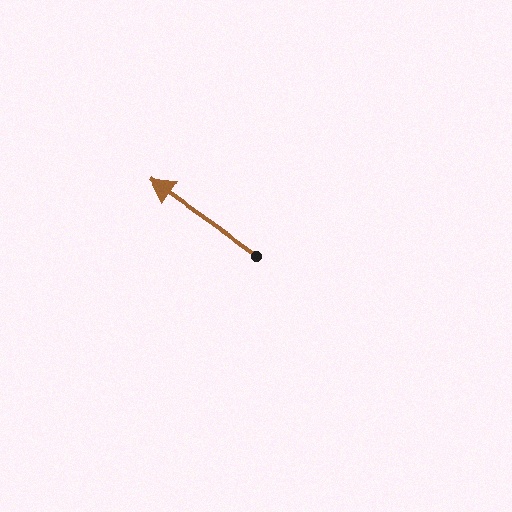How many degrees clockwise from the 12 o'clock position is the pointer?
Approximately 305 degrees.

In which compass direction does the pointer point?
Northwest.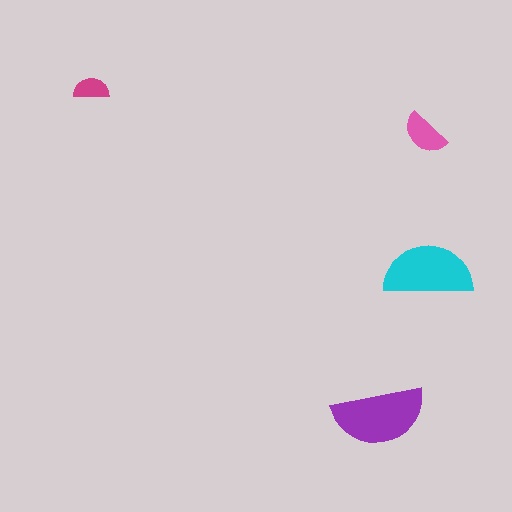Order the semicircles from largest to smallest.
the purple one, the cyan one, the pink one, the magenta one.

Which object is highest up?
The magenta semicircle is topmost.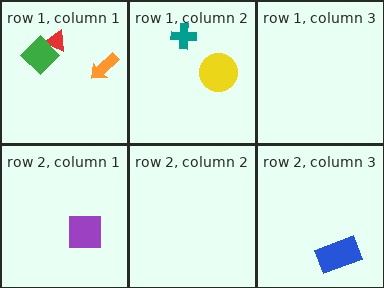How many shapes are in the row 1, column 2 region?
2.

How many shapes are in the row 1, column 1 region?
3.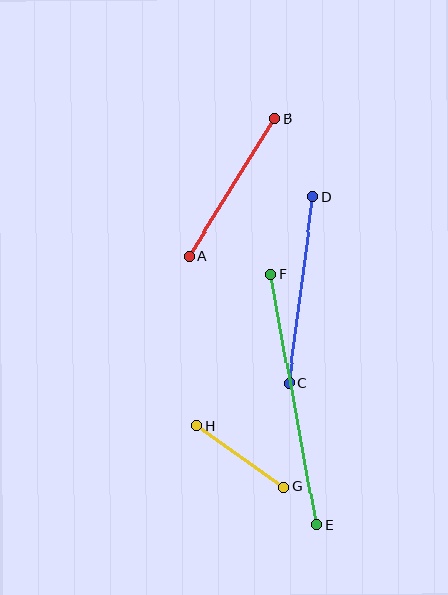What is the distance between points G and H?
The distance is approximately 106 pixels.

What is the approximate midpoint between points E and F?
The midpoint is at approximately (294, 399) pixels.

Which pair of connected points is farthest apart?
Points E and F are farthest apart.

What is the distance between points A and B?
The distance is approximately 163 pixels.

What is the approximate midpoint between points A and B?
The midpoint is at approximately (232, 187) pixels.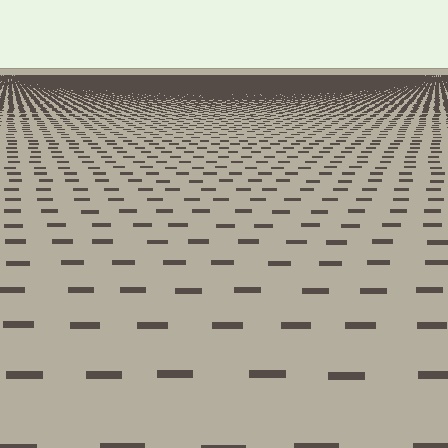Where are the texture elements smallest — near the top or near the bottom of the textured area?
Near the top.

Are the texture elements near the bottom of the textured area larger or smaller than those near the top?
Larger. Near the bottom, elements are closer to the viewer and appear at a bigger on-screen size.